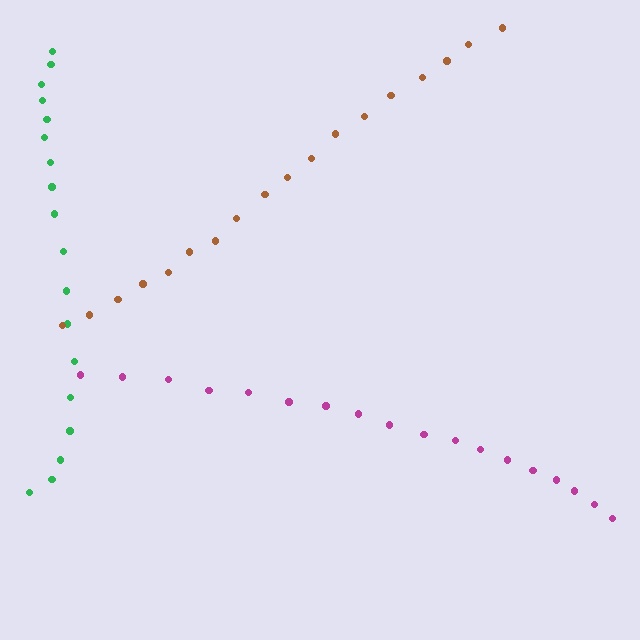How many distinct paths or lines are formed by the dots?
There are 3 distinct paths.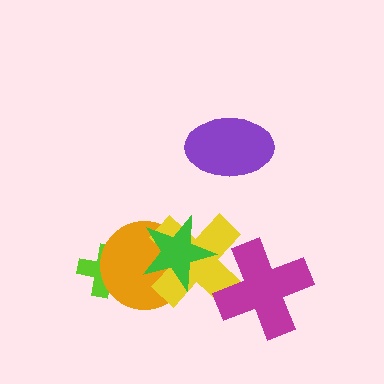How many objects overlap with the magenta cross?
1 object overlaps with the magenta cross.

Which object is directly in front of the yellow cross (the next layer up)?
The green star is directly in front of the yellow cross.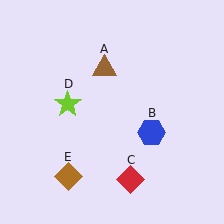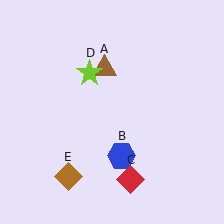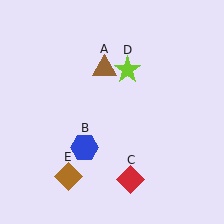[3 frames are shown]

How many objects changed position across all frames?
2 objects changed position: blue hexagon (object B), lime star (object D).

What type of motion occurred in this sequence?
The blue hexagon (object B), lime star (object D) rotated clockwise around the center of the scene.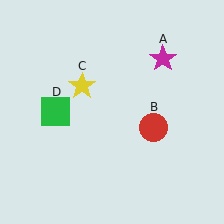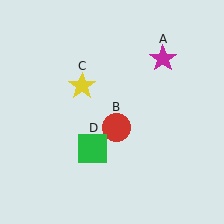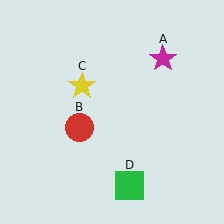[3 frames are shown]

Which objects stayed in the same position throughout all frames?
Magenta star (object A) and yellow star (object C) remained stationary.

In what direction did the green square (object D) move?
The green square (object D) moved down and to the right.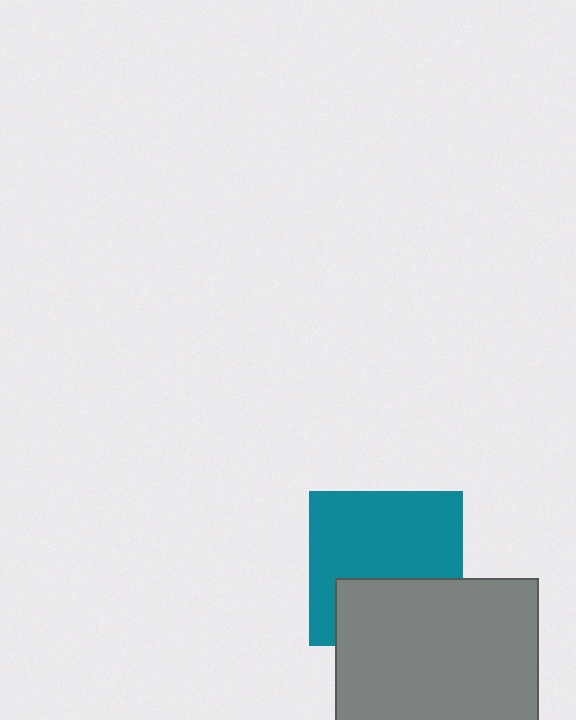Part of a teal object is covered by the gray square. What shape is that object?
It is a square.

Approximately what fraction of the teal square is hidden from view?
Roughly 37% of the teal square is hidden behind the gray square.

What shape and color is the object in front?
The object in front is a gray square.